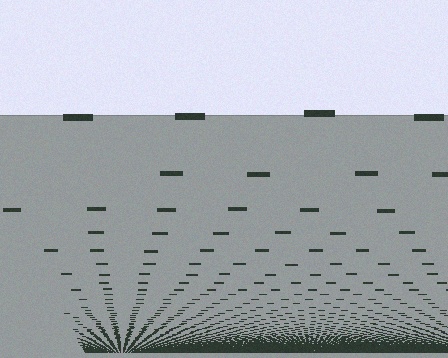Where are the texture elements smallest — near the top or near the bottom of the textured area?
Near the bottom.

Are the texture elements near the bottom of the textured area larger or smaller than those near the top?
Smaller. The gradient is inverted — elements near the bottom are smaller and denser.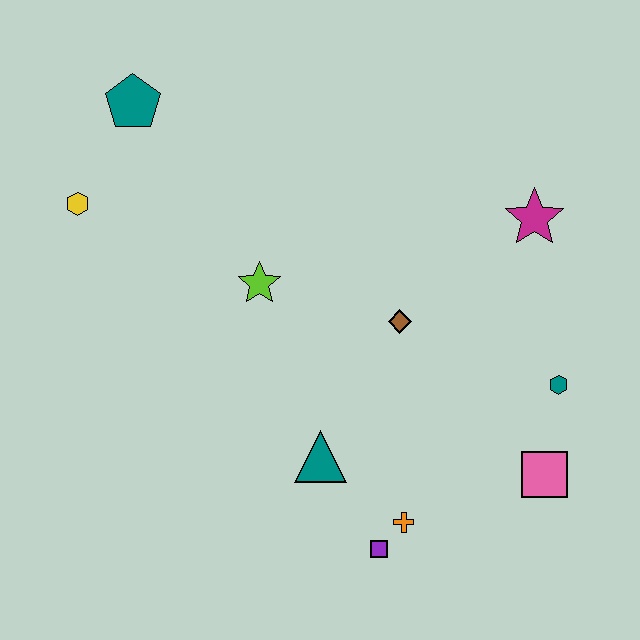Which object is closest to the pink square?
The teal hexagon is closest to the pink square.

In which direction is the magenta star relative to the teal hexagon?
The magenta star is above the teal hexagon.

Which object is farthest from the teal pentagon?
The pink square is farthest from the teal pentagon.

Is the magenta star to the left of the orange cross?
No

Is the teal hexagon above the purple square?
Yes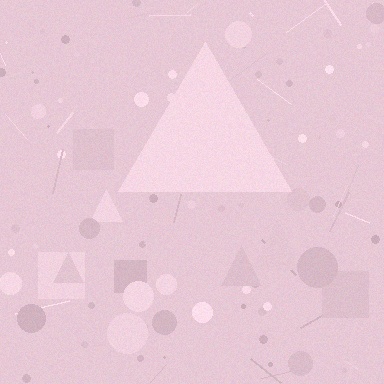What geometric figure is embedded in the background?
A triangle is embedded in the background.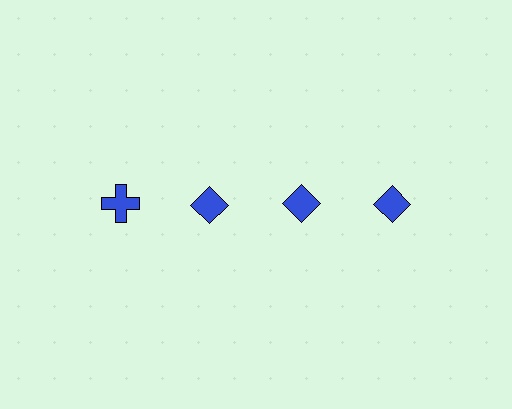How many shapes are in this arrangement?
There are 4 shapes arranged in a grid pattern.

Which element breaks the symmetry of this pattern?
The blue cross in the top row, leftmost column breaks the symmetry. All other shapes are blue diamonds.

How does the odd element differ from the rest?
It has a different shape: cross instead of diamond.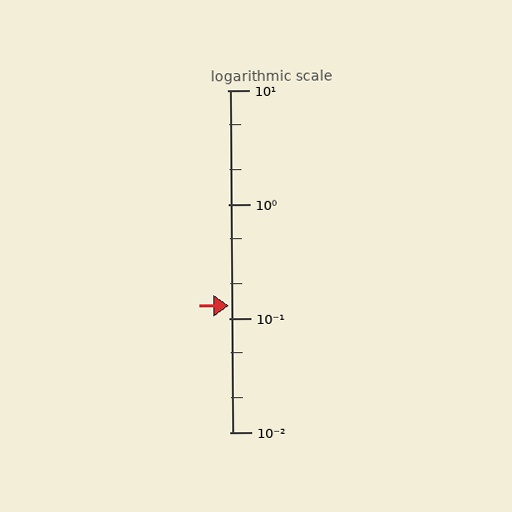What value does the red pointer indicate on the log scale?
The pointer indicates approximately 0.13.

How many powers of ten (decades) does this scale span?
The scale spans 3 decades, from 0.01 to 10.